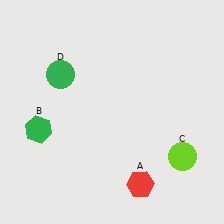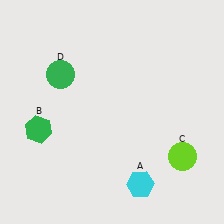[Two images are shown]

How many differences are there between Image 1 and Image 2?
There is 1 difference between the two images.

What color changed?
The hexagon (A) changed from red in Image 1 to cyan in Image 2.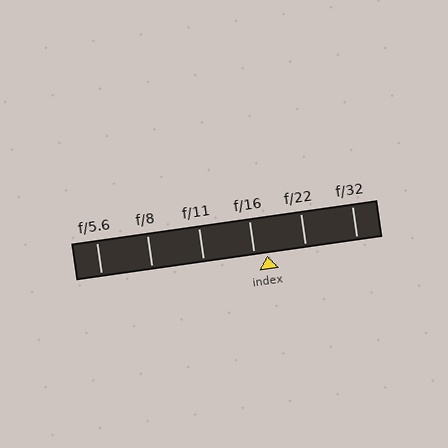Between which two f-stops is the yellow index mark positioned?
The index mark is between f/16 and f/22.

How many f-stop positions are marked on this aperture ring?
There are 6 f-stop positions marked.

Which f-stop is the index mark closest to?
The index mark is closest to f/16.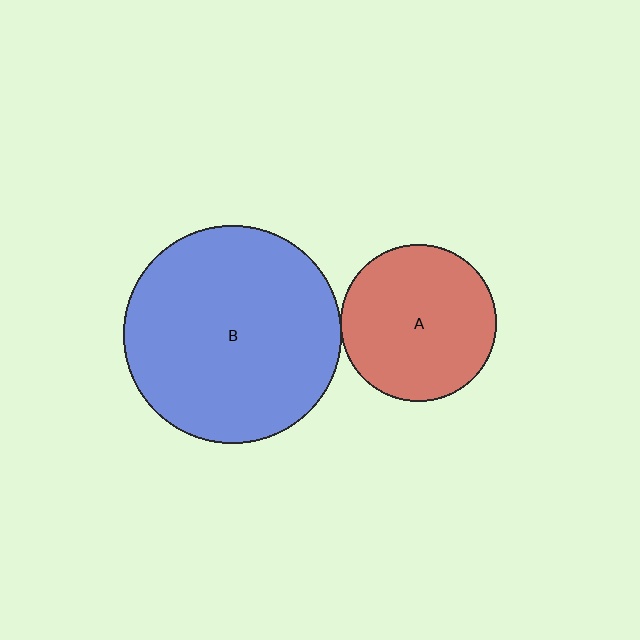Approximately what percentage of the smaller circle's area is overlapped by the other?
Approximately 5%.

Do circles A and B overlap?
Yes.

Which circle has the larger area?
Circle B (blue).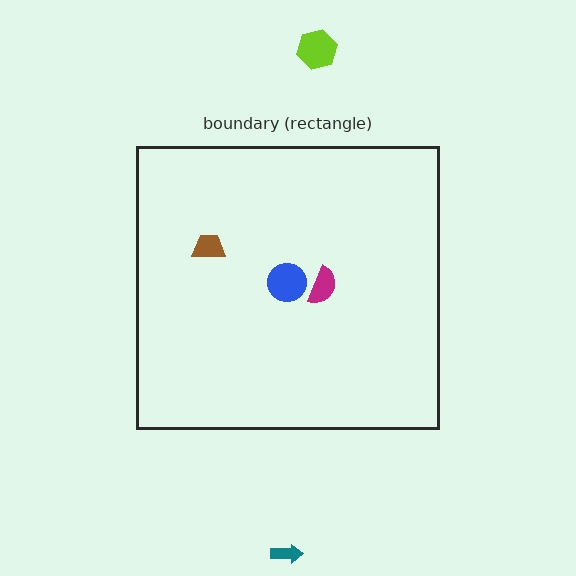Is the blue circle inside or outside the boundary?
Inside.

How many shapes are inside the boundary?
3 inside, 2 outside.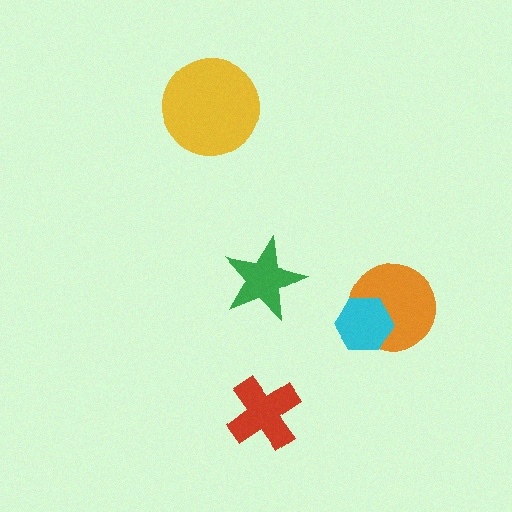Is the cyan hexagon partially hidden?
No, no other shape covers it.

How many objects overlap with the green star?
0 objects overlap with the green star.